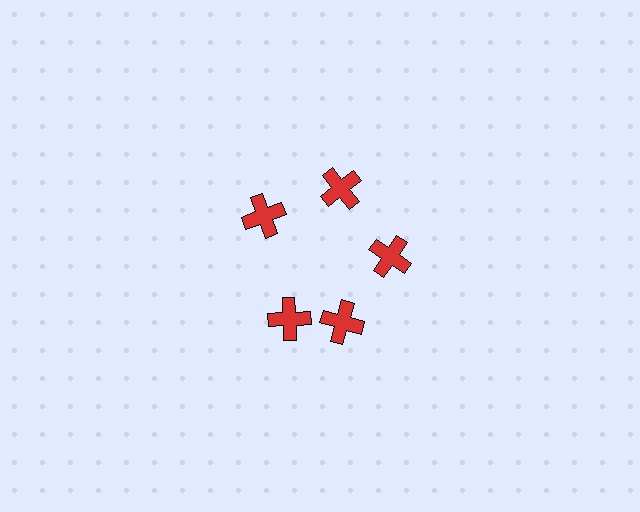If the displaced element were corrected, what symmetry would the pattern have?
It would have 5-fold rotational symmetry — the pattern would map onto itself every 72 degrees.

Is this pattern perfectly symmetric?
No. The 5 red crosses are arranged in a ring, but one element near the 8 o'clock position is rotated out of alignment along the ring, breaking the 5-fold rotational symmetry.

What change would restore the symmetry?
The symmetry would be restored by rotating it back into even spacing with its neighbors so that all 5 crosses sit at equal angles and equal distance from the center.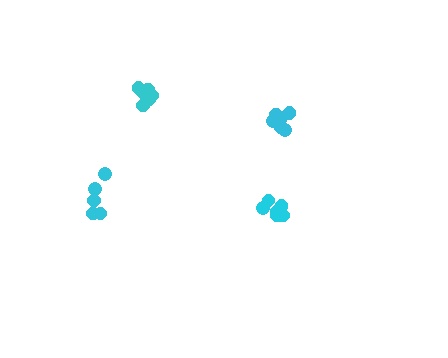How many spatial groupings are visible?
There are 4 spatial groupings.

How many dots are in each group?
Group 1: 8 dots, Group 2: 8 dots, Group 3: 7 dots, Group 4: 5 dots (28 total).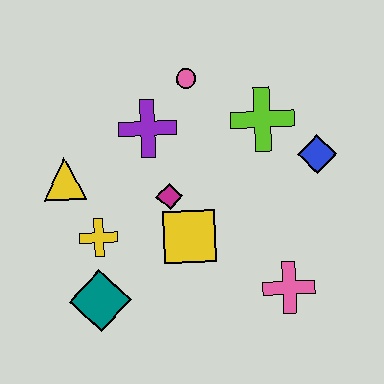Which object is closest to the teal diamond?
The yellow cross is closest to the teal diamond.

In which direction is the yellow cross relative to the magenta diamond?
The yellow cross is to the left of the magenta diamond.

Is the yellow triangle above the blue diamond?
No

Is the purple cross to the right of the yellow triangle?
Yes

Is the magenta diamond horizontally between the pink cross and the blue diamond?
No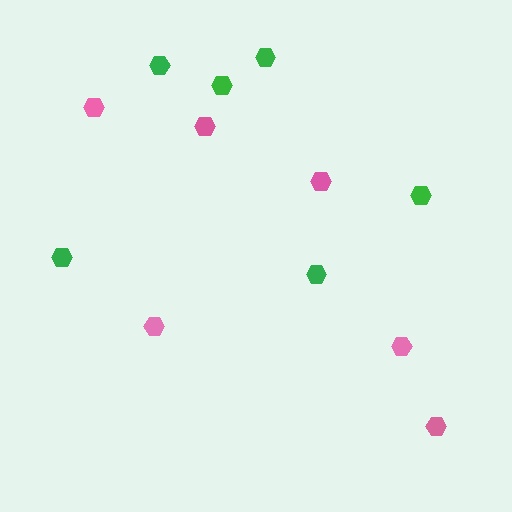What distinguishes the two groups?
There are 2 groups: one group of green hexagons (6) and one group of pink hexagons (6).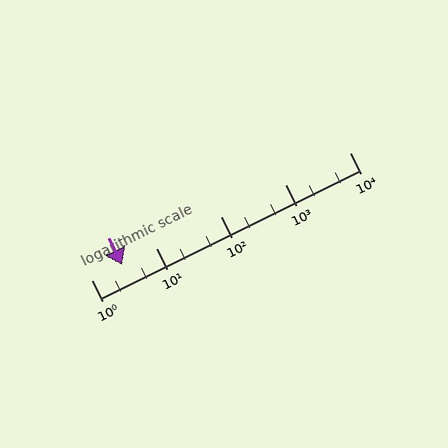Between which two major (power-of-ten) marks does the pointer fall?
The pointer is between 1 and 10.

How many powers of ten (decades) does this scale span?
The scale spans 4 decades, from 1 to 10000.